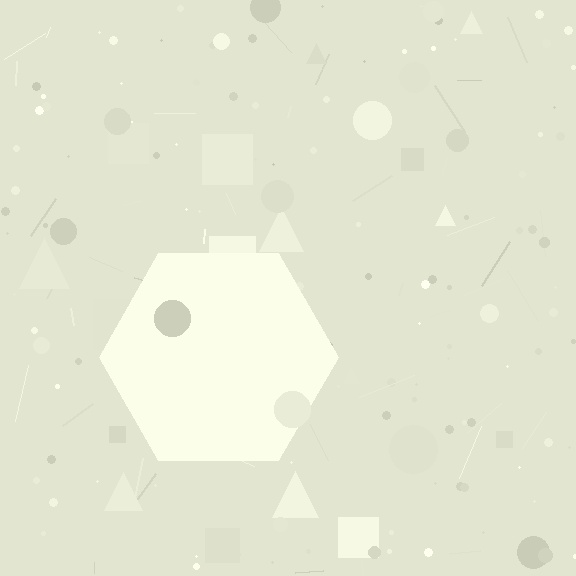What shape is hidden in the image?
A hexagon is hidden in the image.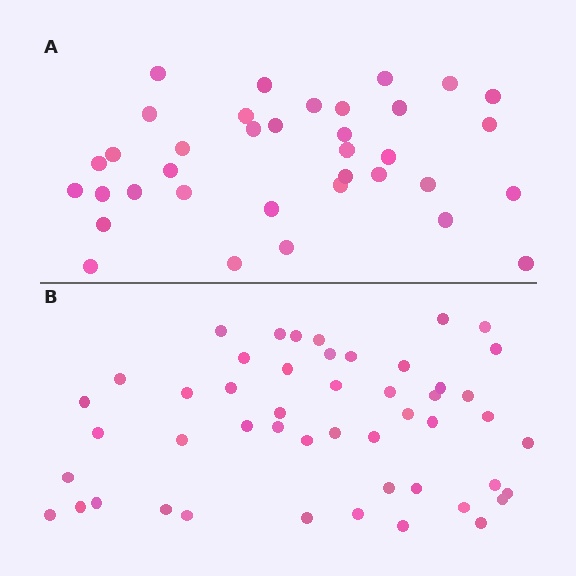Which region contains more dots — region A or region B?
Region B (the bottom region) has more dots.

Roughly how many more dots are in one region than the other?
Region B has approximately 15 more dots than region A.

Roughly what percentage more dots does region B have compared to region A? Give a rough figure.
About 35% more.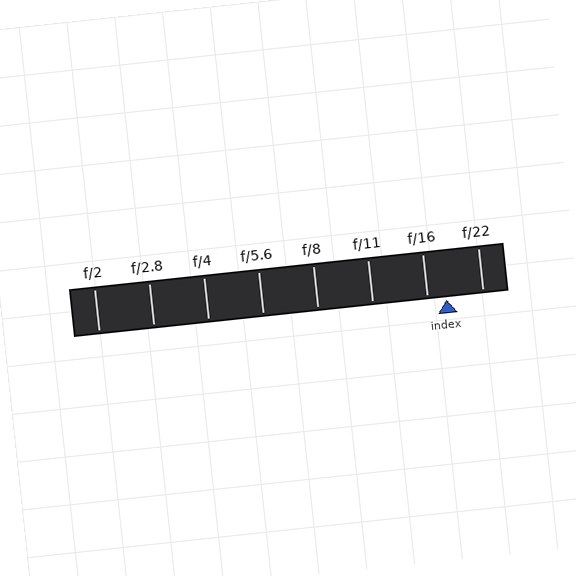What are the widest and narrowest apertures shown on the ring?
The widest aperture shown is f/2 and the narrowest is f/22.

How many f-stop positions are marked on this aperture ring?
There are 8 f-stop positions marked.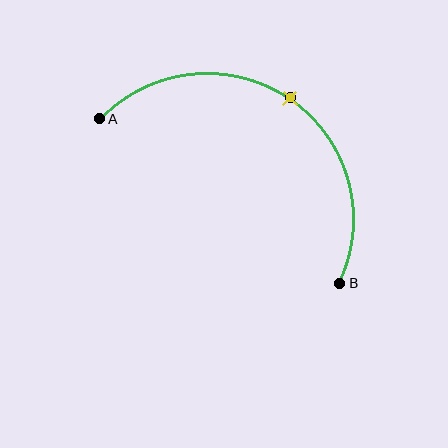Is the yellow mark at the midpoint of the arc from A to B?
Yes. The yellow mark lies on the arc at equal arc-length from both A and B — it is the arc midpoint.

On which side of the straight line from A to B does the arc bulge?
The arc bulges above and to the right of the straight line connecting A and B.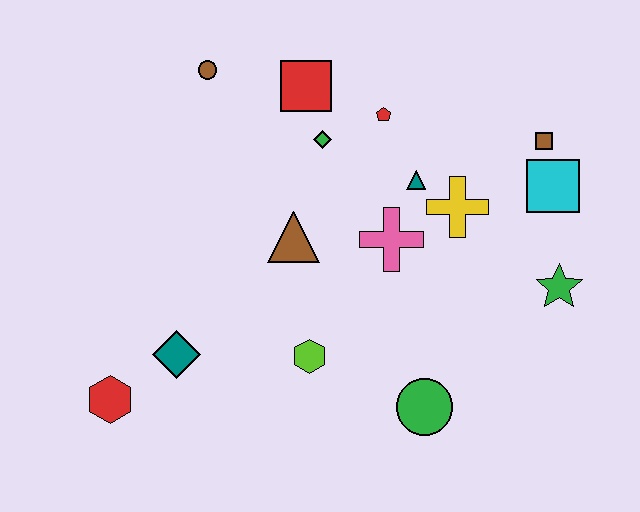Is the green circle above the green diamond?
No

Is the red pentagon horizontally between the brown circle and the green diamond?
No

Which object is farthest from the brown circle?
The green star is farthest from the brown circle.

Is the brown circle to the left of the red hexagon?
No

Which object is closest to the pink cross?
The teal triangle is closest to the pink cross.